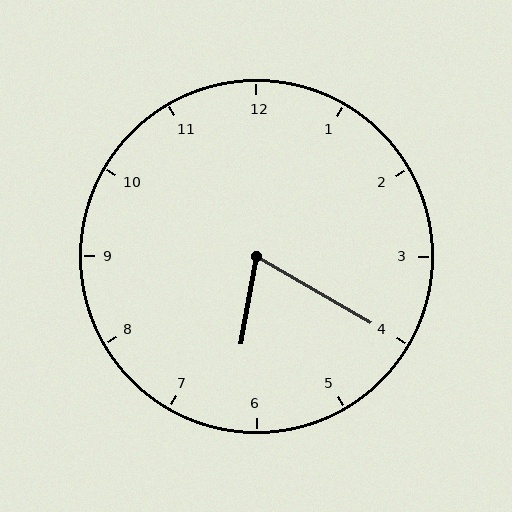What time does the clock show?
6:20.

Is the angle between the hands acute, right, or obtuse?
It is acute.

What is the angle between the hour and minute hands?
Approximately 70 degrees.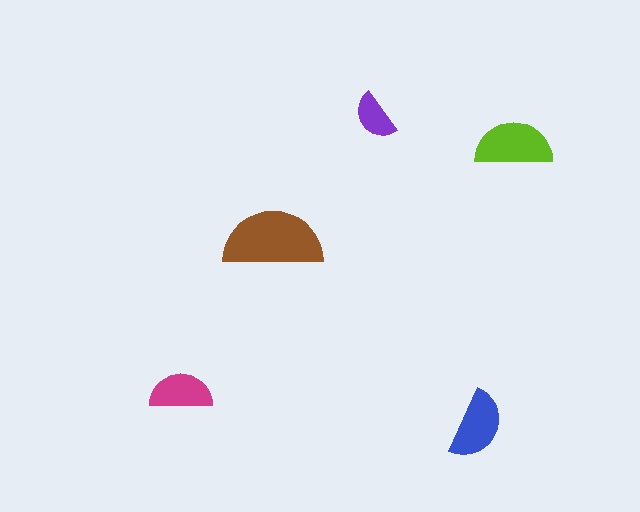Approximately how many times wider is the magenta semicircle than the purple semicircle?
About 1.5 times wider.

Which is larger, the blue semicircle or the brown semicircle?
The brown one.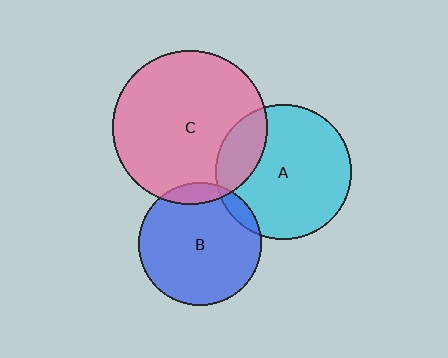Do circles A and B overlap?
Yes.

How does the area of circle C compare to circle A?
Approximately 1.3 times.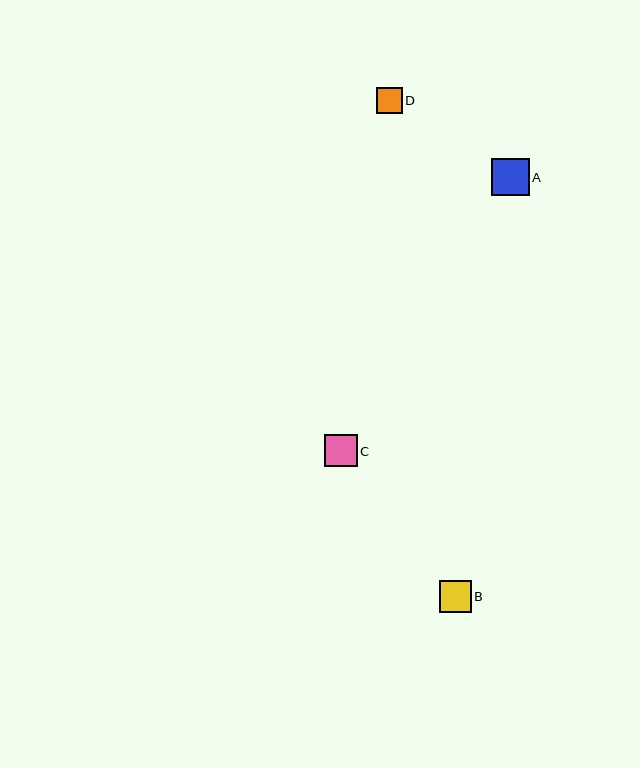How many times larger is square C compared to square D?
Square C is approximately 1.3 times the size of square D.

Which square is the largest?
Square A is the largest with a size of approximately 37 pixels.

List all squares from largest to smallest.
From largest to smallest: A, C, B, D.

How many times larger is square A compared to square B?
Square A is approximately 1.2 times the size of square B.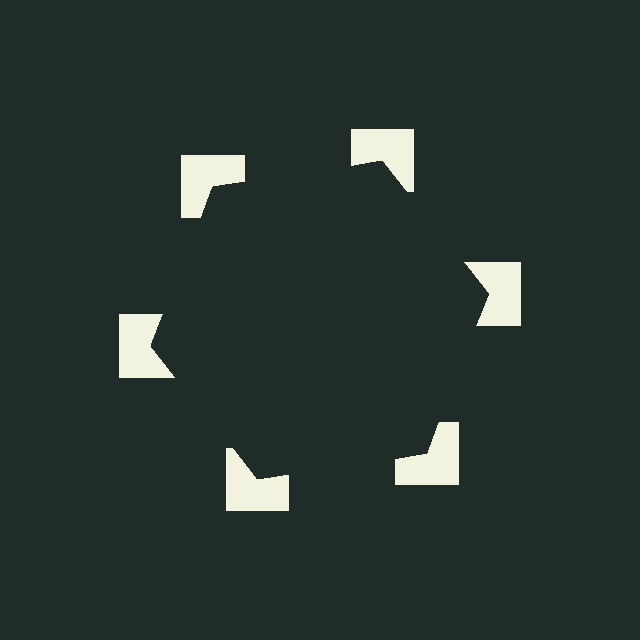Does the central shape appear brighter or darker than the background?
It typically appears slightly darker than the background, even though no actual brightness change is drawn.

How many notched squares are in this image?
There are 6 — one at each vertex of the illusory hexagon.